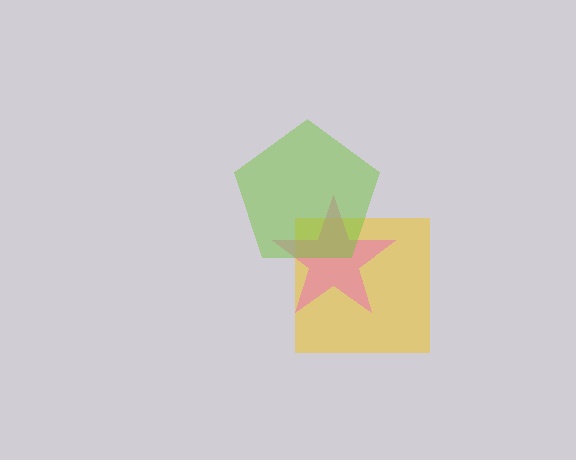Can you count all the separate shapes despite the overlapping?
Yes, there are 3 separate shapes.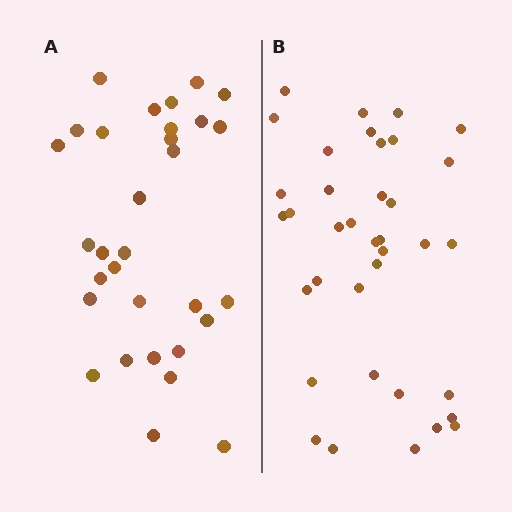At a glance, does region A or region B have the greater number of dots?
Region B (the right region) has more dots.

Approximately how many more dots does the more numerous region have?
Region B has about 6 more dots than region A.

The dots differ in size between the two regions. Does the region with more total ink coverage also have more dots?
No. Region A has more total ink coverage because its dots are larger, but region B actually contains more individual dots. Total area can be misleading — the number of items is what matters here.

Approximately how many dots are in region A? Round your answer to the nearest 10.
About 30 dots. (The exact count is 31, which rounds to 30.)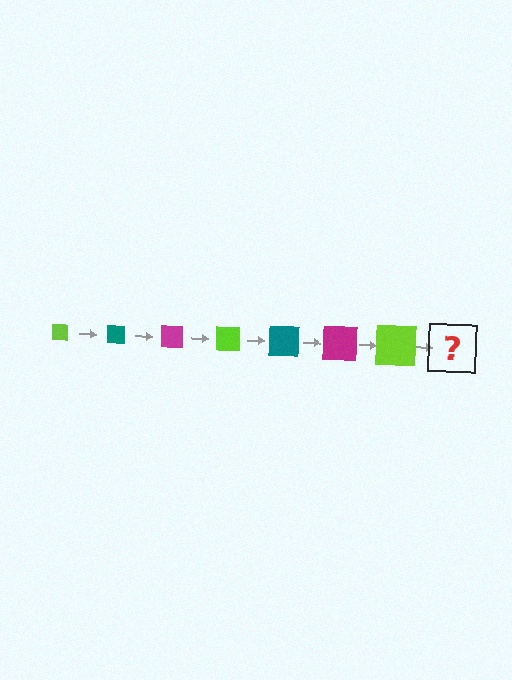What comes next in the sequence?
The next element should be a teal square, larger than the previous one.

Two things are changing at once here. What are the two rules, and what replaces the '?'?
The two rules are that the square grows larger each step and the color cycles through lime, teal, and magenta. The '?' should be a teal square, larger than the previous one.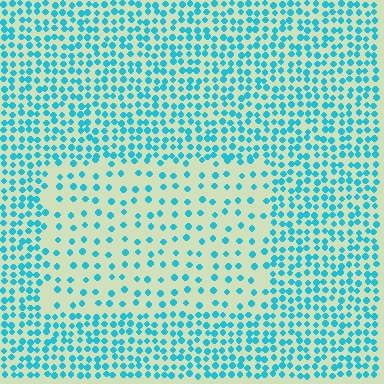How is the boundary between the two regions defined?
The boundary is defined by a change in element density (approximately 2.4x ratio). All elements are the same color, size, and shape.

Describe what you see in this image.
The image contains small cyan elements arranged at two different densities. A rectangle-shaped region is visible where the elements are less densely packed than the surrounding area.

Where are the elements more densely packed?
The elements are more densely packed outside the rectangle boundary.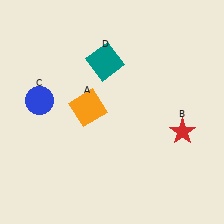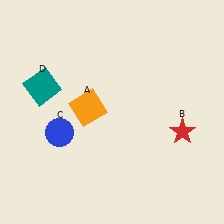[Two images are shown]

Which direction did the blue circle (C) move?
The blue circle (C) moved down.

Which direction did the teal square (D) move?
The teal square (D) moved left.